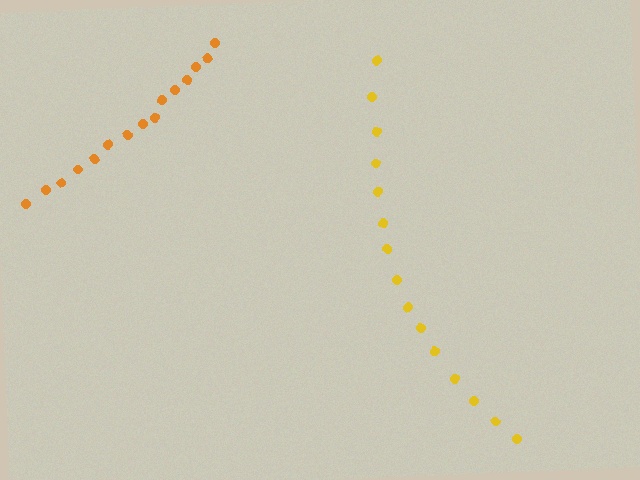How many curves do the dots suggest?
There are 2 distinct paths.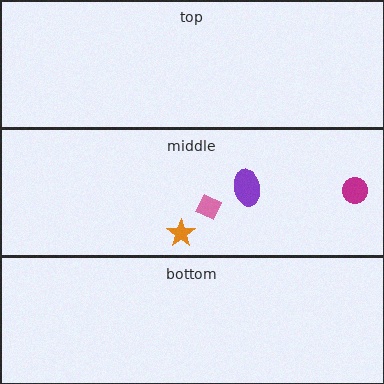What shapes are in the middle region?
The purple ellipse, the orange star, the pink diamond, the magenta circle.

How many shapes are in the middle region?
4.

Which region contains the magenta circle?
The middle region.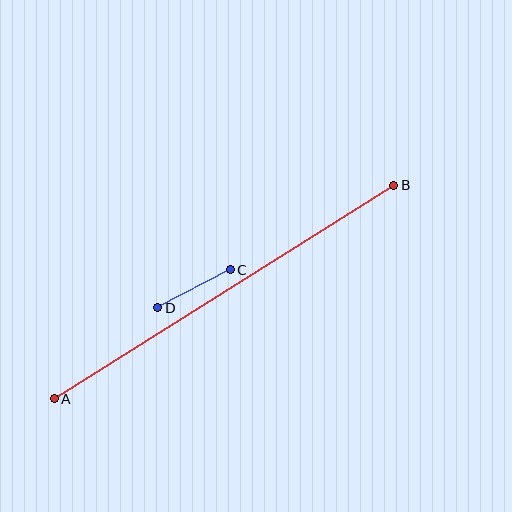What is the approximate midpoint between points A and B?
The midpoint is at approximately (224, 292) pixels.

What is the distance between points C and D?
The distance is approximately 82 pixels.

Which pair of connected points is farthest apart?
Points A and B are farthest apart.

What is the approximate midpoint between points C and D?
The midpoint is at approximately (194, 289) pixels.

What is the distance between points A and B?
The distance is approximately 401 pixels.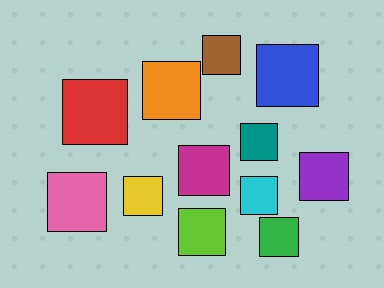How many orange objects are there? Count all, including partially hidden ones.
There is 1 orange object.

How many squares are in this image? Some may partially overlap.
There are 12 squares.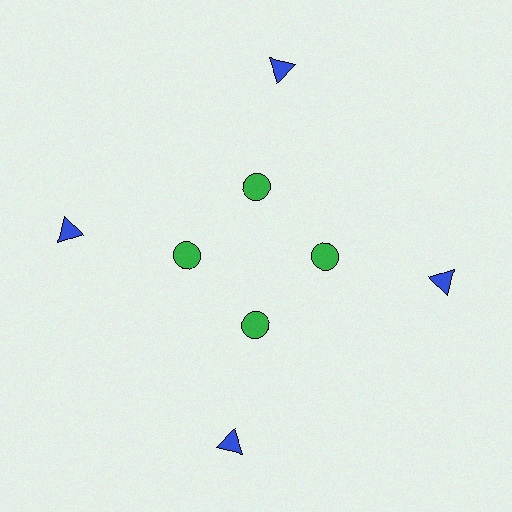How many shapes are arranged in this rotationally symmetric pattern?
There are 8 shapes, arranged in 4 groups of 2.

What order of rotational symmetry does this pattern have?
This pattern has 4-fold rotational symmetry.